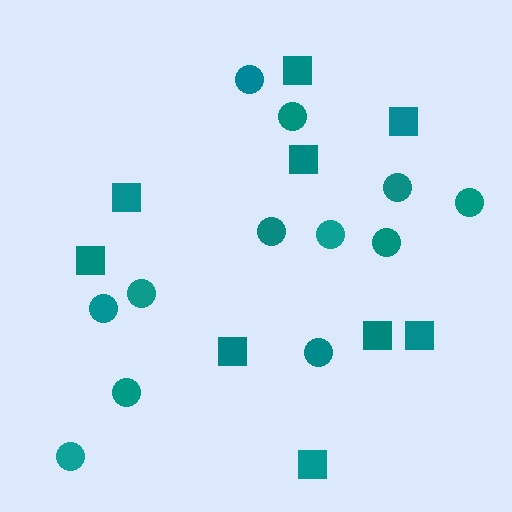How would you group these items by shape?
There are 2 groups: one group of circles (12) and one group of squares (9).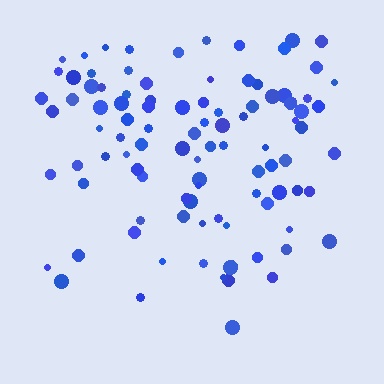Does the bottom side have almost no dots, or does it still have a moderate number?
Still a moderate number, just noticeably fewer than the top.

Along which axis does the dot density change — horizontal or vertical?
Vertical.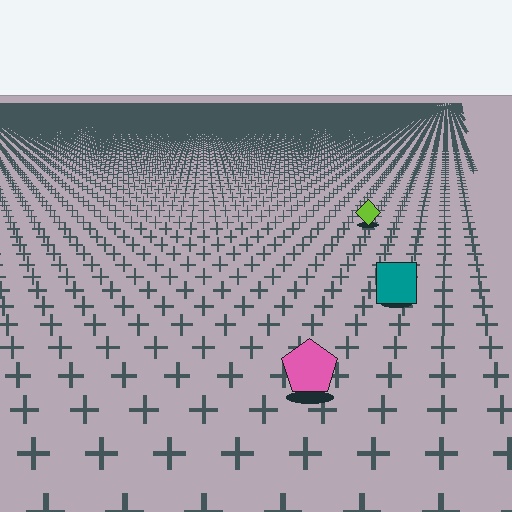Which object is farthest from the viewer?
The lime diamond is farthest from the viewer. It appears smaller and the ground texture around it is denser.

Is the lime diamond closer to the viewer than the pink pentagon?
No. The pink pentagon is closer — you can tell from the texture gradient: the ground texture is coarser near it.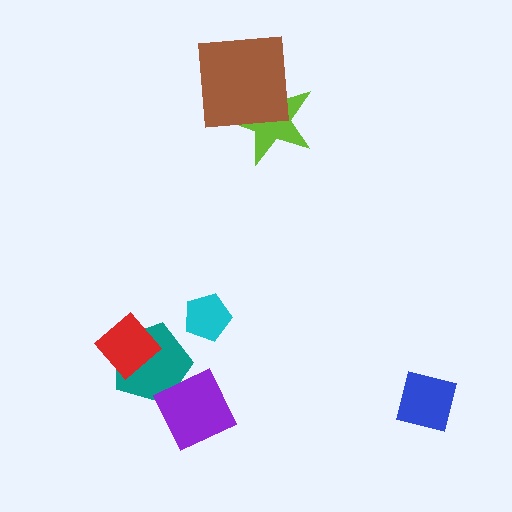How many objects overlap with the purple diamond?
1 object overlaps with the purple diamond.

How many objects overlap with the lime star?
1 object overlaps with the lime star.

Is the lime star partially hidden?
Yes, it is partially covered by another shape.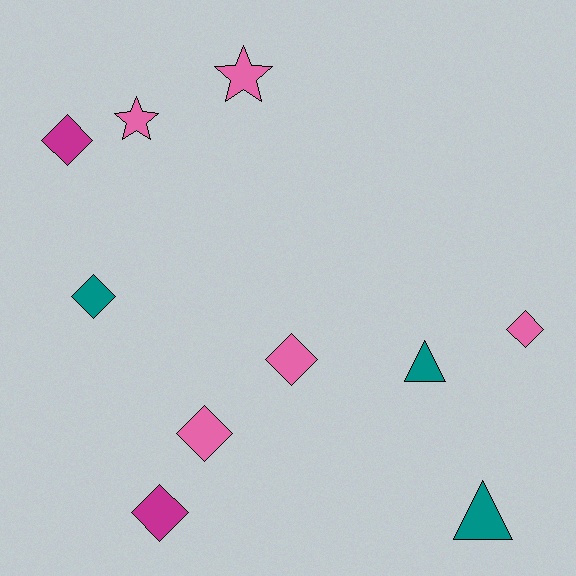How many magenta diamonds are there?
There are 2 magenta diamonds.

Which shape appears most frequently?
Diamond, with 6 objects.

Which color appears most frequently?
Pink, with 5 objects.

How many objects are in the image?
There are 10 objects.